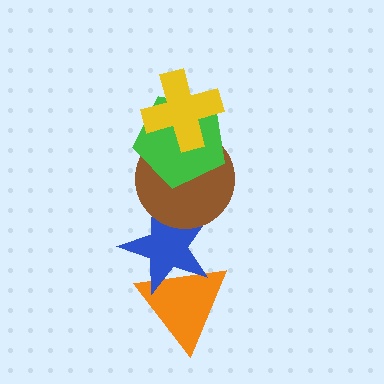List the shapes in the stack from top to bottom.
From top to bottom: the yellow cross, the green pentagon, the brown circle, the blue star, the orange triangle.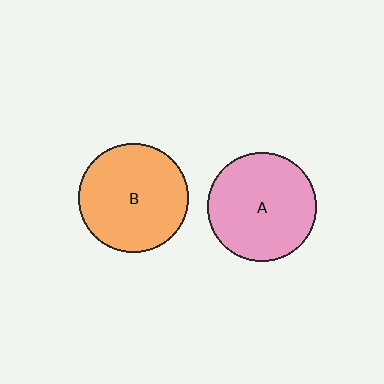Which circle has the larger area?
Circle B (orange).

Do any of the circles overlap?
No, none of the circles overlap.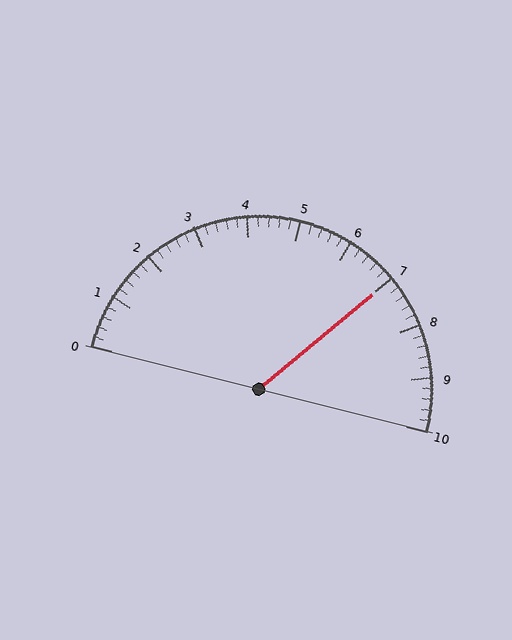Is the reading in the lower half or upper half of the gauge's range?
The reading is in the upper half of the range (0 to 10).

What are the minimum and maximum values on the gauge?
The gauge ranges from 0 to 10.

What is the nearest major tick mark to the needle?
The nearest major tick mark is 7.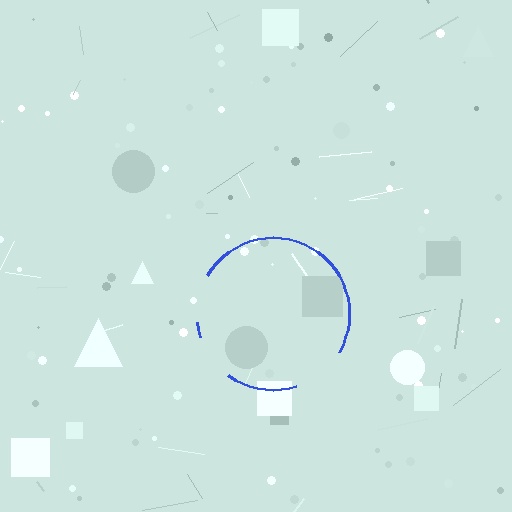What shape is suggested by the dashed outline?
The dashed outline suggests a circle.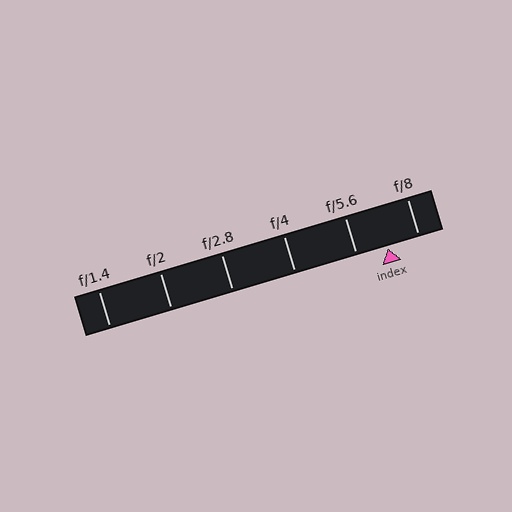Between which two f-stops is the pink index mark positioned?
The index mark is between f/5.6 and f/8.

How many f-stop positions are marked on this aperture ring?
There are 6 f-stop positions marked.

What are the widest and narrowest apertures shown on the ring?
The widest aperture shown is f/1.4 and the narrowest is f/8.